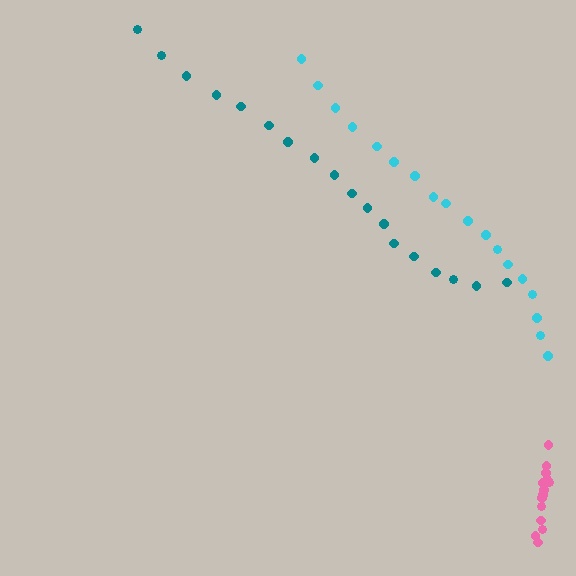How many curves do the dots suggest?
There are 3 distinct paths.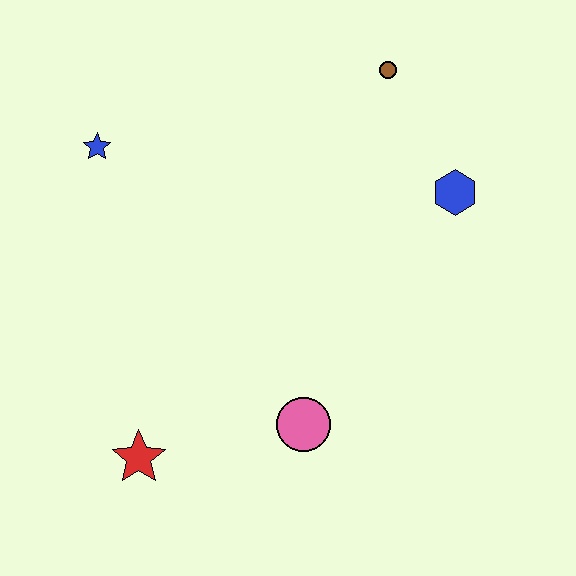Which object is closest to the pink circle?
The red star is closest to the pink circle.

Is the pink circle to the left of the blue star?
No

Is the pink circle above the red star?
Yes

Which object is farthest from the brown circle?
The red star is farthest from the brown circle.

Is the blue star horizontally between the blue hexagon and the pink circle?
No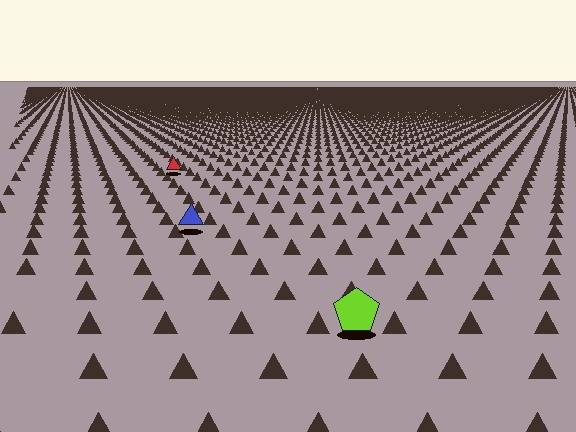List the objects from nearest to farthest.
From nearest to farthest: the lime pentagon, the blue triangle, the red triangle.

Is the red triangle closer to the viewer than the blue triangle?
No. The blue triangle is closer — you can tell from the texture gradient: the ground texture is coarser near it.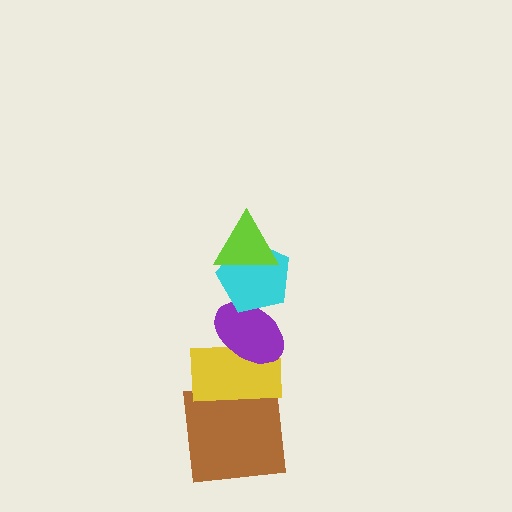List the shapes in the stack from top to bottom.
From top to bottom: the lime triangle, the cyan pentagon, the purple ellipse, the yellow rectangle, the brown square.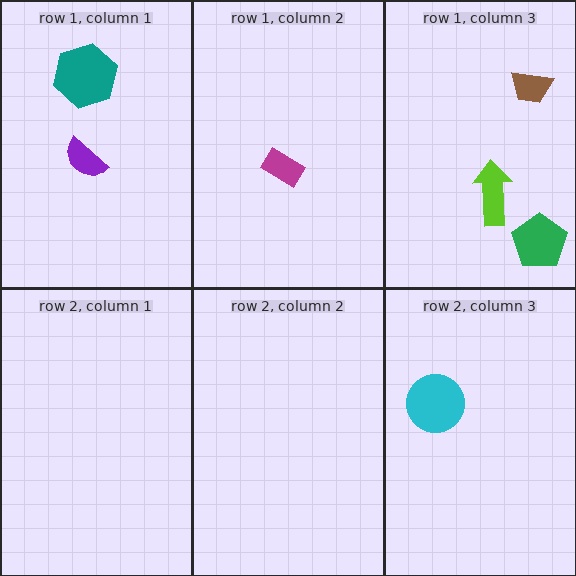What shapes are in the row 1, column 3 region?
The brown trapezoid, the green pentagon, the lime arrow.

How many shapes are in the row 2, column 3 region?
1.